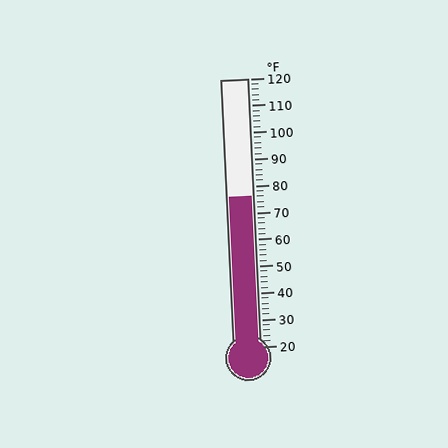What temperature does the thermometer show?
The thermometer shows approximately 76°F.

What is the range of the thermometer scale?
The thermometer scale ranges from 20°F to 120°F.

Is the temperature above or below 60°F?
The temperature is above 60°F.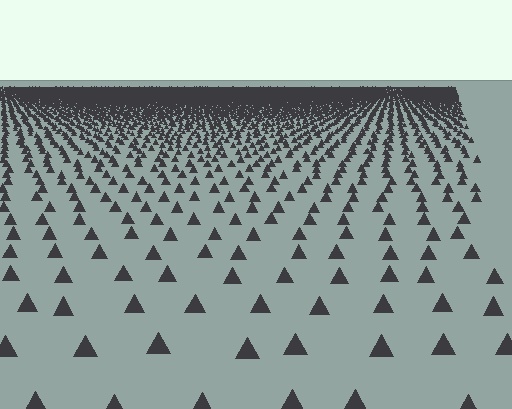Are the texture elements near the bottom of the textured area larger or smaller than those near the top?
Larger. Near the bottom, elements are closer to the viewer and appear at a bigger on-screen size.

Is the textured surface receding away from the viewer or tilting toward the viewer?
The surface is receding away from the viewer. Texture elements get smaller and denser toward the top.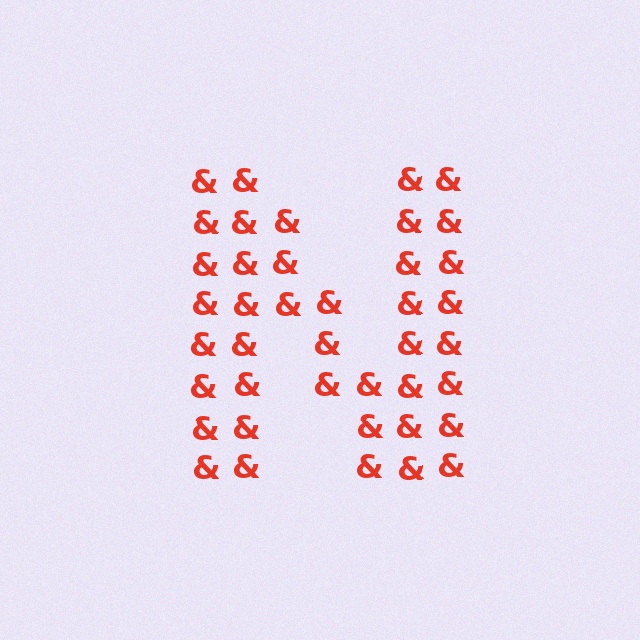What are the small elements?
The small elements are ampersands.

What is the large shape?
The large shape is the letter N.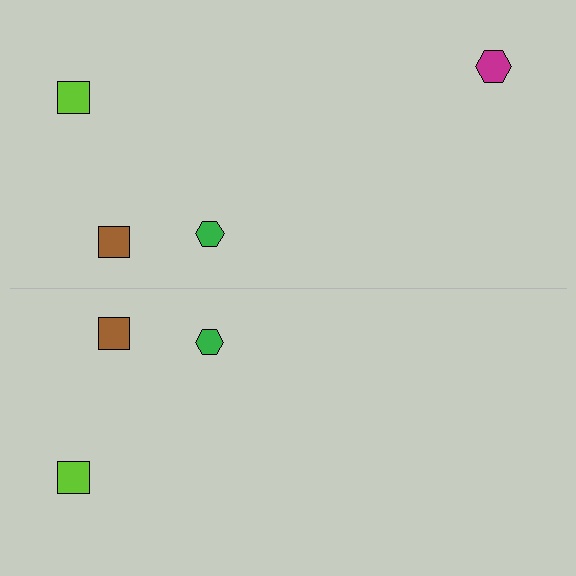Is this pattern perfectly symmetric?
No, the pattern is not perfectly symmetric. A magenta hexagon is missing from the bottom side.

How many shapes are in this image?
There are 7 shapes in this image.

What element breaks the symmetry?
A magenta hexagon is missing from the bottom side.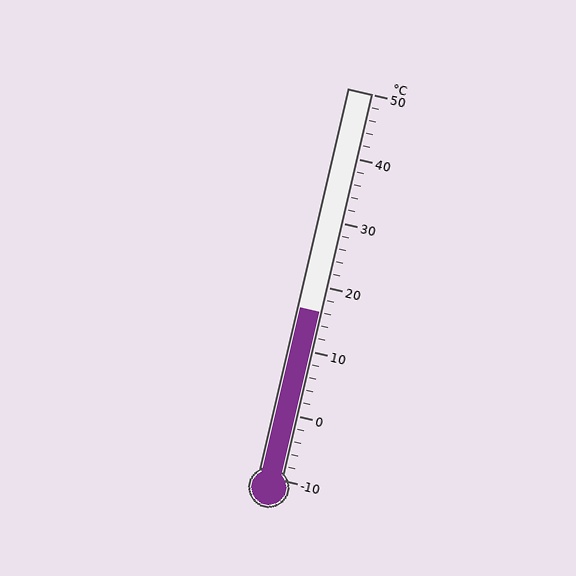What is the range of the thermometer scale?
The thermometer scale ranges from -10°C to 50°C.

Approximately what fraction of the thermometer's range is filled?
The thermometer is filled to approximately 45% of its range.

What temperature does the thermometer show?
The thermometer shows approximately 16°C.